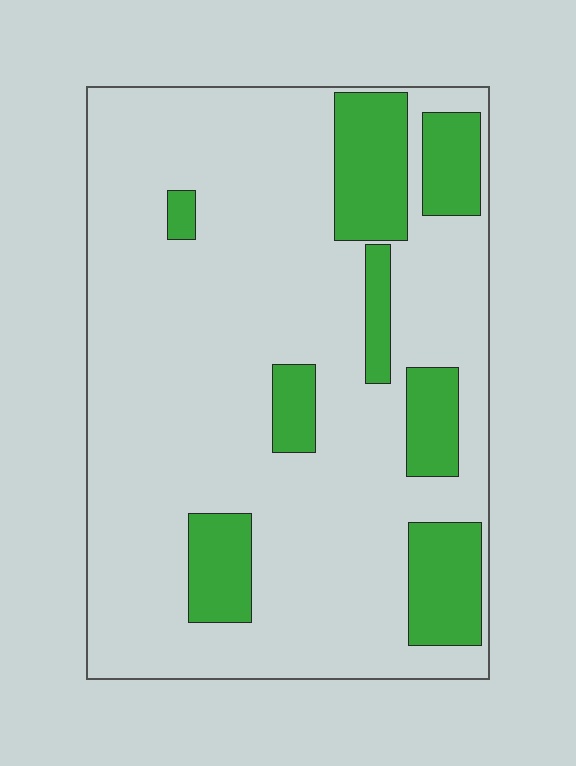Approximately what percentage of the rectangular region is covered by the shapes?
Approximately 20%.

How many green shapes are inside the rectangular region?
8.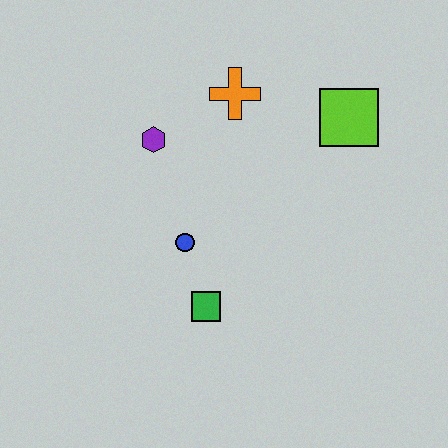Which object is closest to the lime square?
The orange cross is closest to the lime square.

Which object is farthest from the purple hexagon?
The lime square is farthest from the purple hexagon.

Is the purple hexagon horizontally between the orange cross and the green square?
No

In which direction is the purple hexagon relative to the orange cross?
The purple hexagon is to the left of the orange cross.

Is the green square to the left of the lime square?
Yes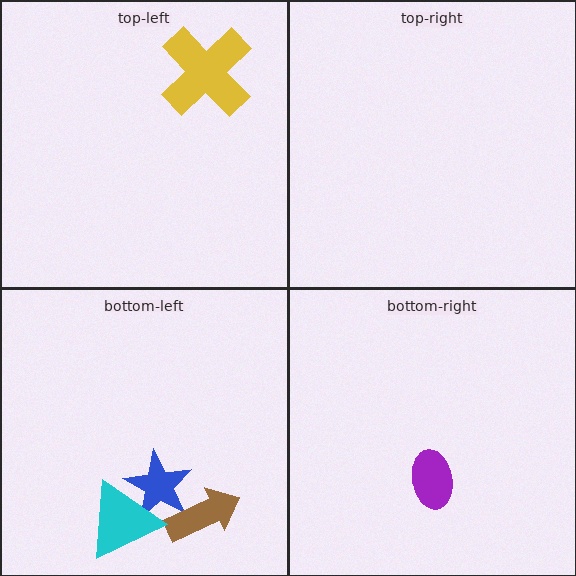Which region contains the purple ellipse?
The bottom-right region.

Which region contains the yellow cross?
The top-left region.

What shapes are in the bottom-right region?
The purple ellipse.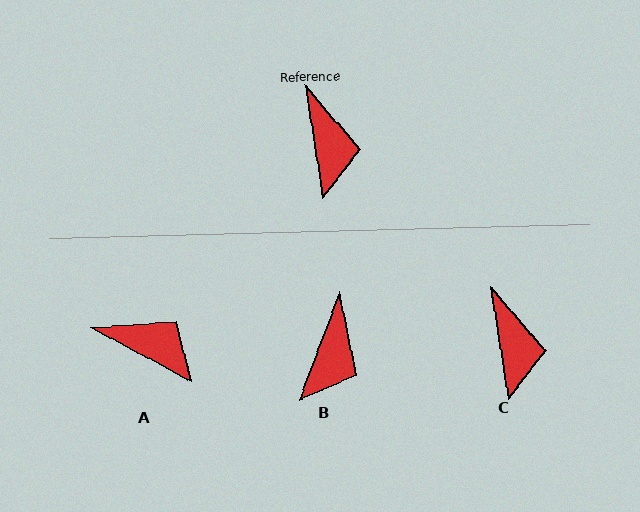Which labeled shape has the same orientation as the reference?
C.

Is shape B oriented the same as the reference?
No, it is off by about 29 degrees.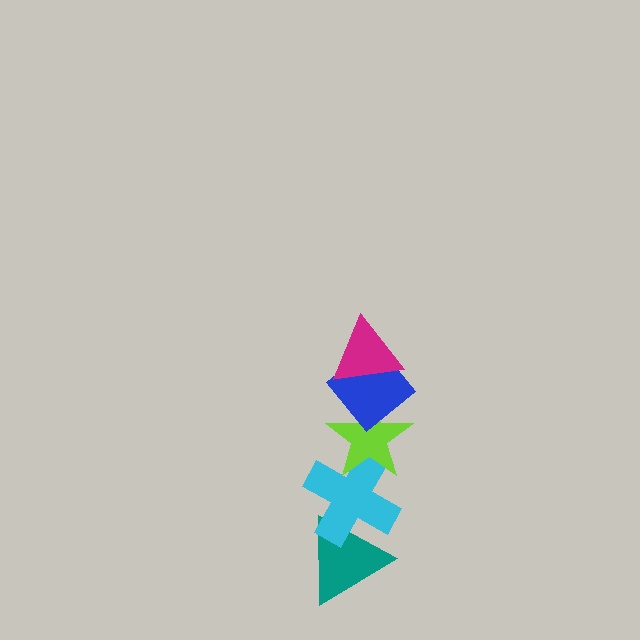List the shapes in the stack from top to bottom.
From top to bottom: the magenta triangle, the blue diamond, the lime star, the cyan cross, the teal triangle.